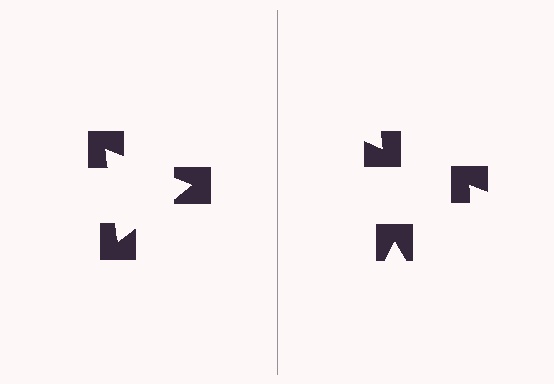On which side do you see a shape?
An illusory triangle appears on the left side. On the right side the wedge cuts are rotated, so no coherent shape forms.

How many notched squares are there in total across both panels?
6 — 3 on each side.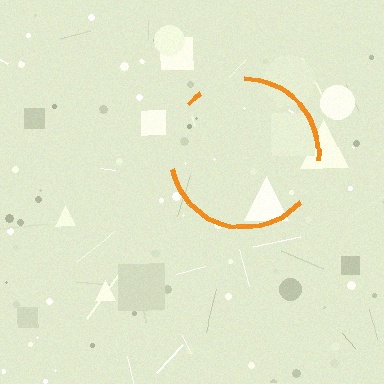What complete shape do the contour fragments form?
The contour fragments form a circle.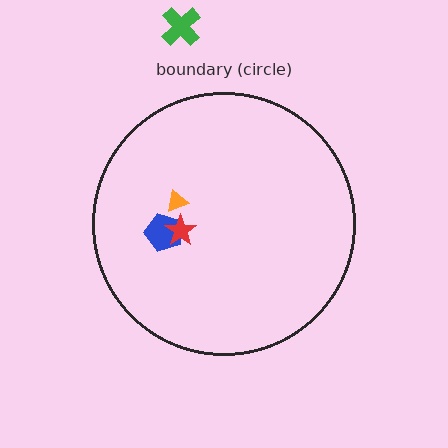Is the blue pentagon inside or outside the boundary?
Inside.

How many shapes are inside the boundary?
3 inside, 1 outside.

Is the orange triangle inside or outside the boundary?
Inside.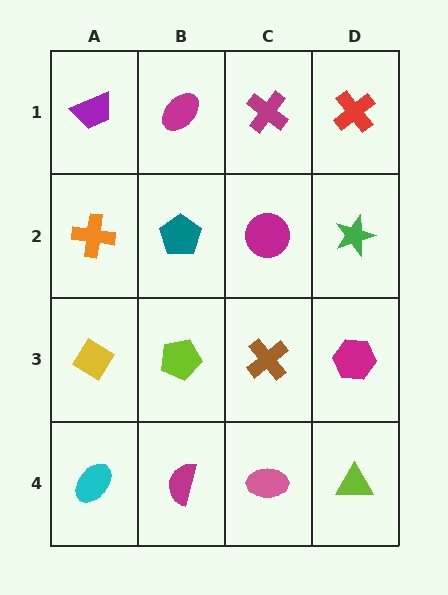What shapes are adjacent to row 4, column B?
A lime pentagon (row 3, column B), a cyan ellipse (row 4, column A), a pink ellipse (row 4, column C).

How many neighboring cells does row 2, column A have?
3.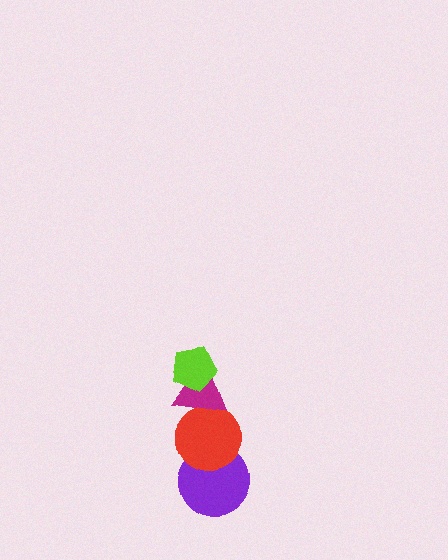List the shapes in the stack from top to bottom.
From top to bottom: the lime pentagon, the magenta triangle, the red circle, the purple circle.